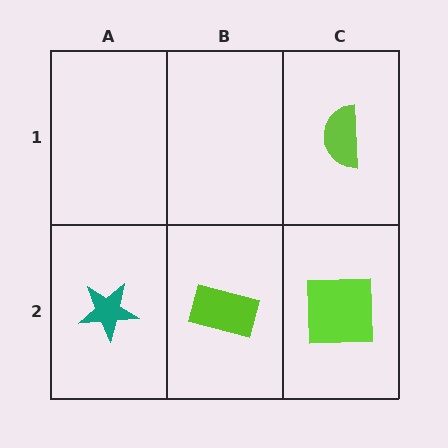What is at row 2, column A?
A teal star.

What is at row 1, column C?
A lime semicircle.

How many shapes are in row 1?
1 shape.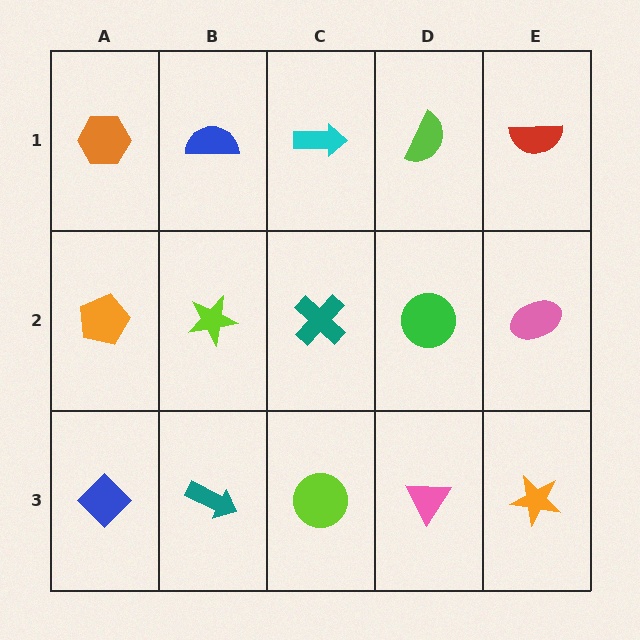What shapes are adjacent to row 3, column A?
An orange pentagon (row 2, column A), a teal arrow (row 3, column B).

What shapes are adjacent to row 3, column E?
A pink ellipse (row 2, column E), a pink triangle (row 3, column D).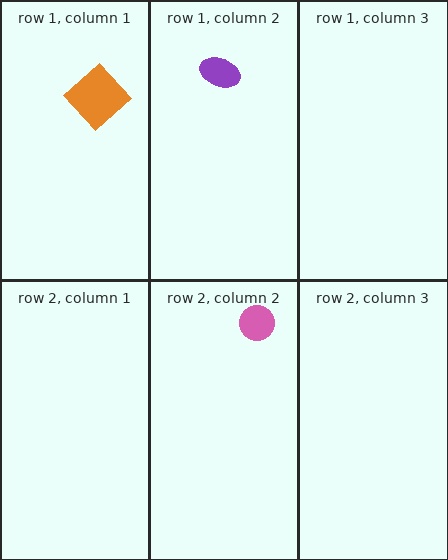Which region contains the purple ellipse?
The row 1, column 2 region.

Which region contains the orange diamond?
The row 1, column 1 region.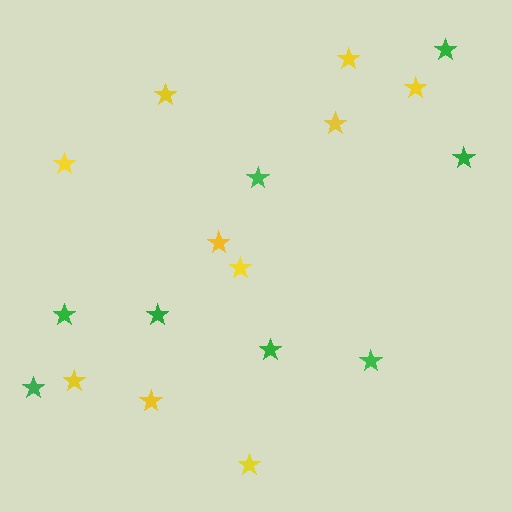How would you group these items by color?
There are 2 groups: one group of green stars (8) and one group of yellow stars (10).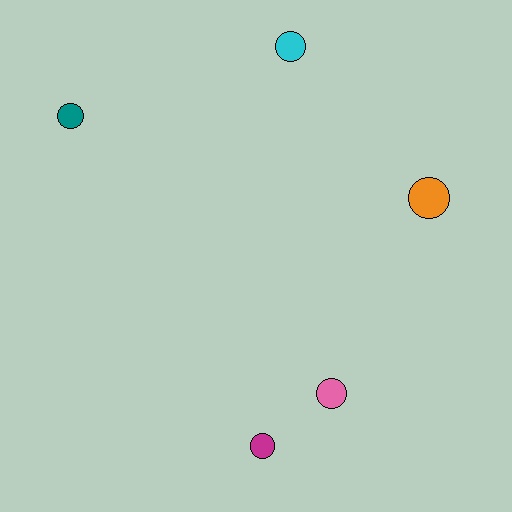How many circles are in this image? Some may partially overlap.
There are 5 circles.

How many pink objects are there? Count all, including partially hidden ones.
There is 1 pink object.